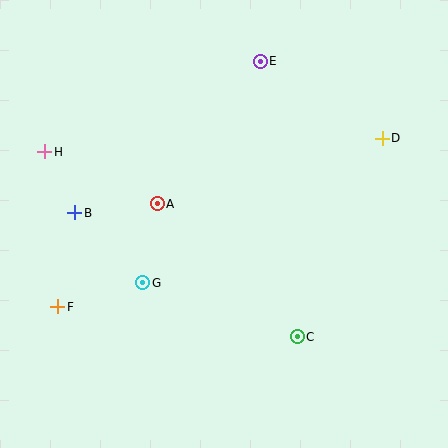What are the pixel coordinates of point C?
Point C is at (297, 337).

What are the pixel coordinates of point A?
Point A is at (157, 204).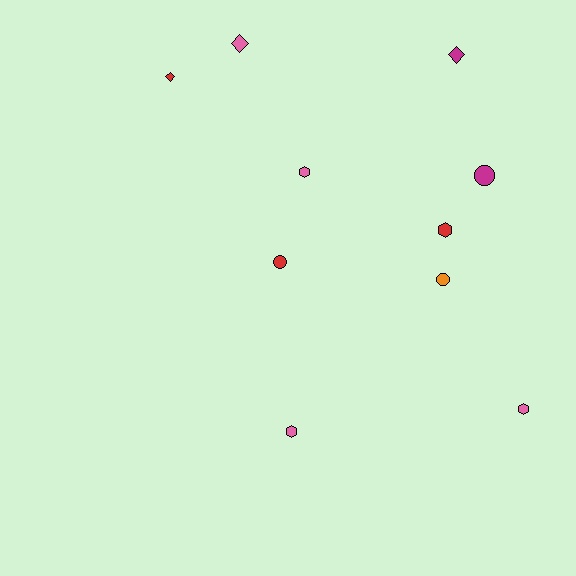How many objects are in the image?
There are 10 objects.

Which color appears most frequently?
Pink, with 4 objects.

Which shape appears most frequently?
Hexagon, with 4 objects.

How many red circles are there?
There is 1 red circle.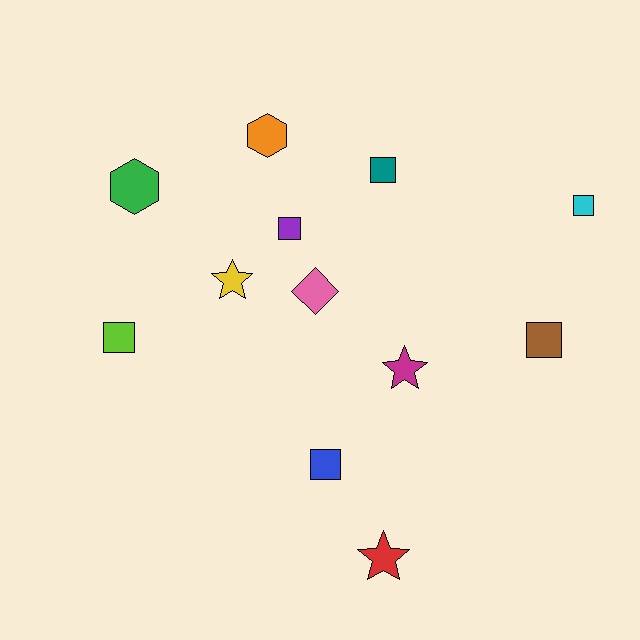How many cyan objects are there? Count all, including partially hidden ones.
There is 1 cyan object.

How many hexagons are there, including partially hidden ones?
There are 2 hexagons.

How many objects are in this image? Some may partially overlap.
There are 12 objects.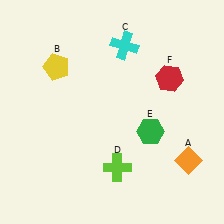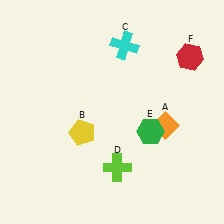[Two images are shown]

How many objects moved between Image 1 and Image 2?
3 objects moved between the two images.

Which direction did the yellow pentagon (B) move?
The yellow pentagon (B) moved down.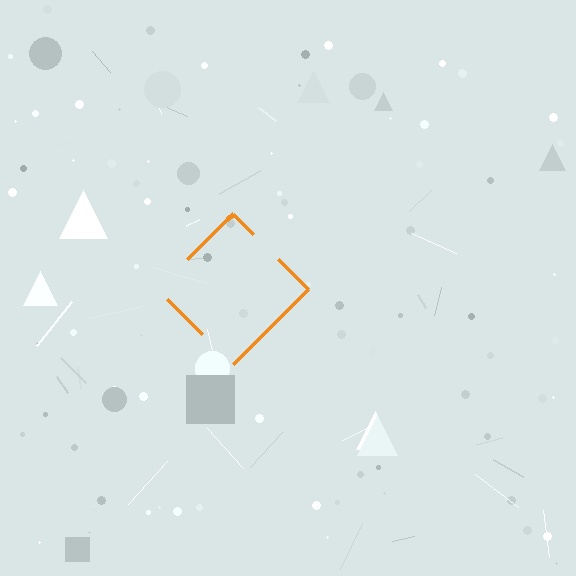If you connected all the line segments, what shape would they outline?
They would outline a diamond.